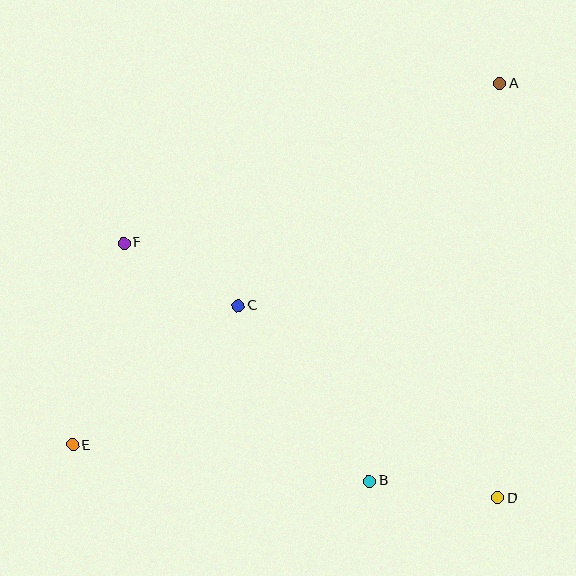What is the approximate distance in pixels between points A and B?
The distance between A and B is approximately 419 pixels.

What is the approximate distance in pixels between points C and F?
The distance between C and F is approximately 131 pixels.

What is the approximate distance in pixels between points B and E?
The distance between B and E is approximately 299 pixels.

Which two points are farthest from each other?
Points A and E are farthest from each other.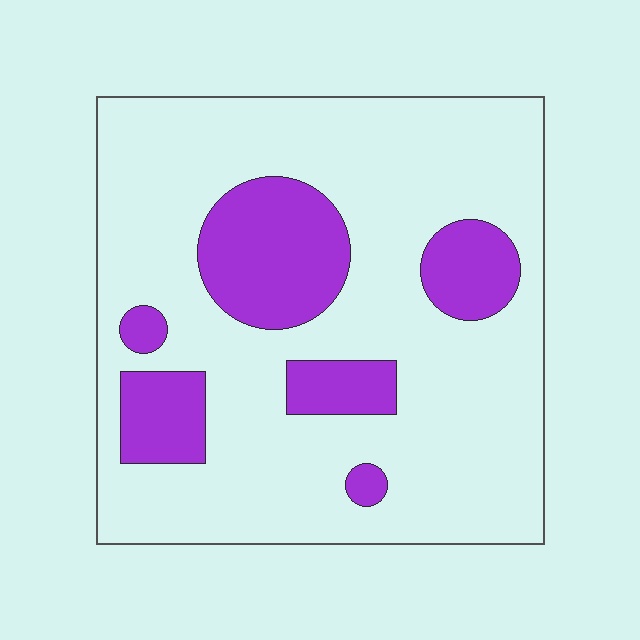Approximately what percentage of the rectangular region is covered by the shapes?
Approximately 20%.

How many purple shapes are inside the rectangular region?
6.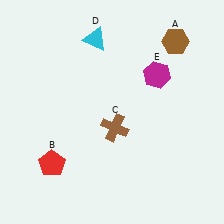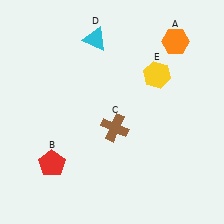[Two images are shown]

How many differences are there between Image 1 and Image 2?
There are 2 differences between the two images.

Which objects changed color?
A changed from brown to orange. E changed from magenta to yellow.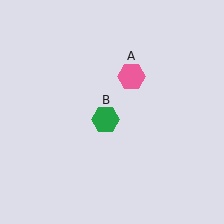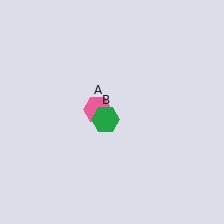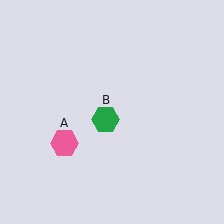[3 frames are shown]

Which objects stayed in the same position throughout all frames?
Green hexagon (object B) remained stationary.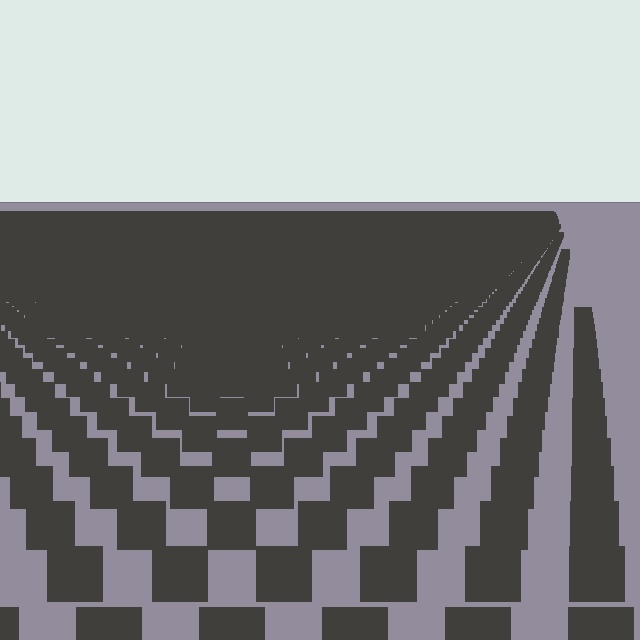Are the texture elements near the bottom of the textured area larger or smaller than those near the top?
Larger. Near the bottom, elements are closer to the viewer and appear at a bigger on-screen size.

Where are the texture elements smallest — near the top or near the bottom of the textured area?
Near the top.